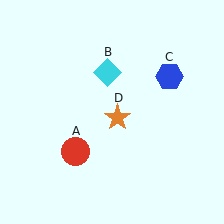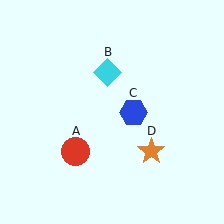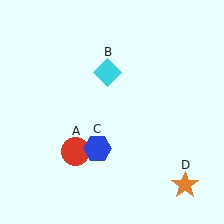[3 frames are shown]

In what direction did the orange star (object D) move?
The orange star (object D) moved down and to the right.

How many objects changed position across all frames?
2 objects changed position: blue hexagon (object C), orange star (object D).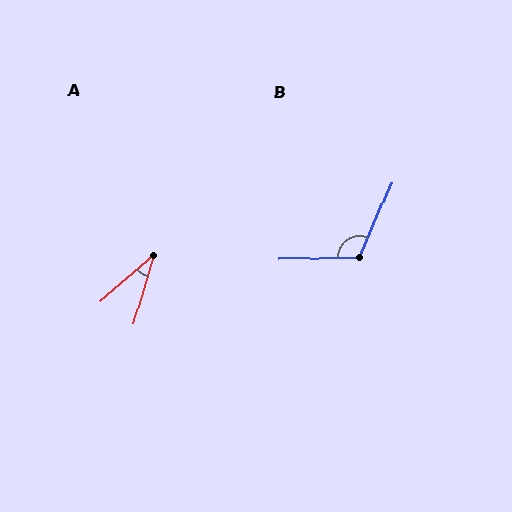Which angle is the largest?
B, at approximately 115 degrees.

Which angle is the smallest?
A, at approximately 33 degrees.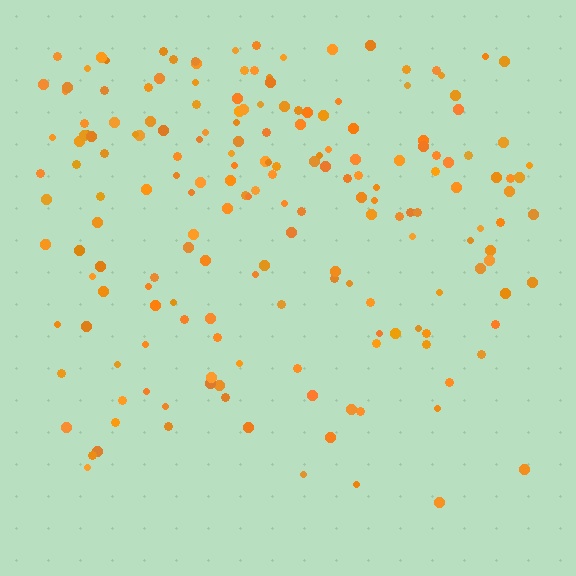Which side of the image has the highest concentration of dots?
The top.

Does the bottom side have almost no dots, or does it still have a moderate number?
Still a moderate number, just noticeably fewer than the top.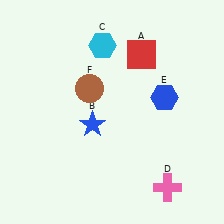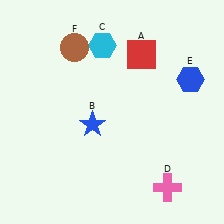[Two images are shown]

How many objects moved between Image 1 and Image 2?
2 objects moved between the two images.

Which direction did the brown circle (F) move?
The brown circle (F) moved up.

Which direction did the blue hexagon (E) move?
The blue hexagon (E) moved right.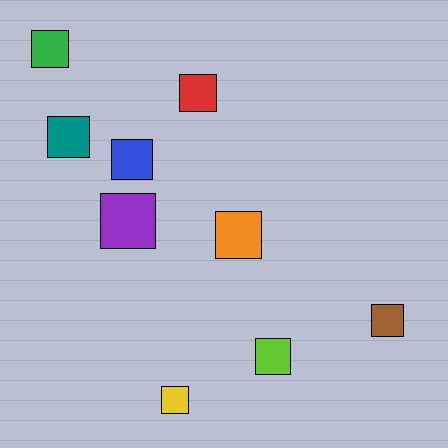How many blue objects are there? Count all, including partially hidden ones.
There is 1 blue object.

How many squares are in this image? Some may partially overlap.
There are 9 squares.